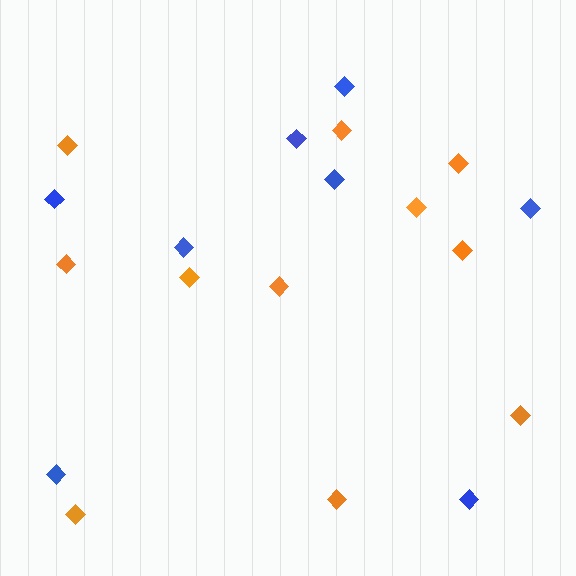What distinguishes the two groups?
There are 2 groups: one group of orange diamonds (11) and one group of blue diamonds (8).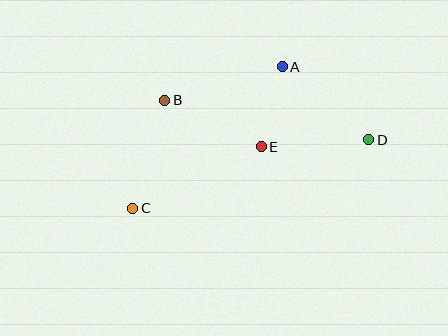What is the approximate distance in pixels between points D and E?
The distance between D and E is approximately 108 pixels.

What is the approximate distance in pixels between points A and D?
The distance between A and D is approximately 113 pixels.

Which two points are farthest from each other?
Points C and D are farthest from each other.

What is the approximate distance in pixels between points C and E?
The distance between C and E is approximately 142 pixels.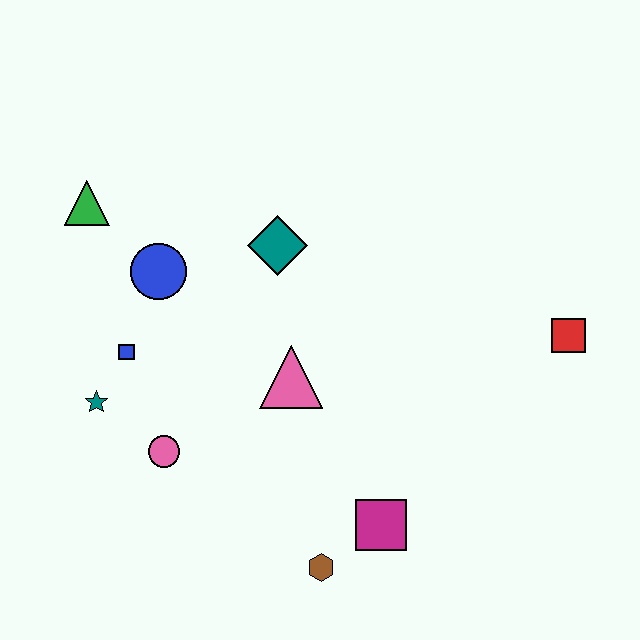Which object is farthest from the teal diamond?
The brown hexagon is farthest from the teal diamond.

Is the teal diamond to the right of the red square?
No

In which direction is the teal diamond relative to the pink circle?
The teal diamond is above the pink circle.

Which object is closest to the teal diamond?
The blue circle is closest to the teal diamond.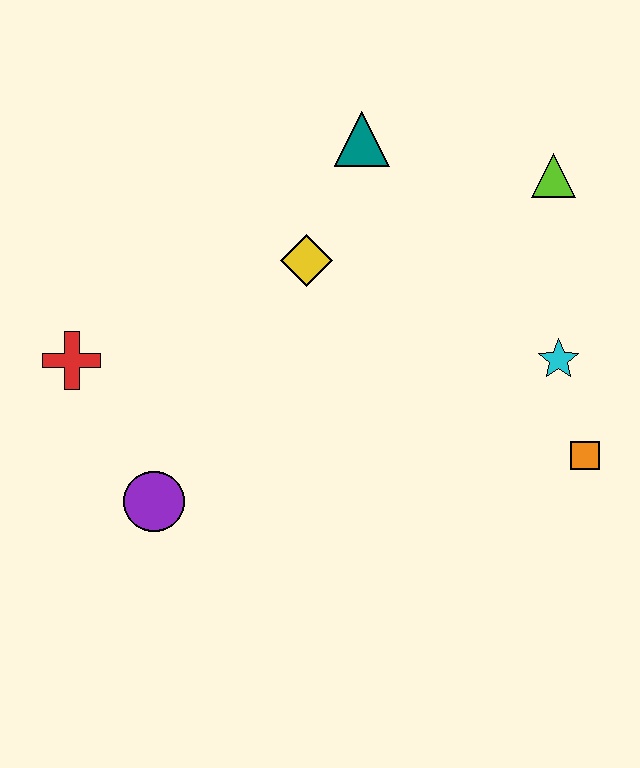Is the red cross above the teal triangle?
No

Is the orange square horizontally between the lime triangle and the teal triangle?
No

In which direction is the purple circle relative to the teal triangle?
The purple circle is below the teal triangle.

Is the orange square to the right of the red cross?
Yes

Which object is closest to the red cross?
The purple circle is closest to the red cross.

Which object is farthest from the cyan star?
The red cross is farthest from the cyan star.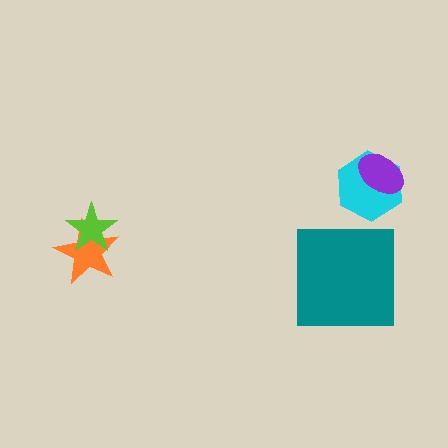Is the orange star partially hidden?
Yes, it is partially covered by another shape.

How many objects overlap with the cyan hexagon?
1 object overlaps with the cyan hexagon.